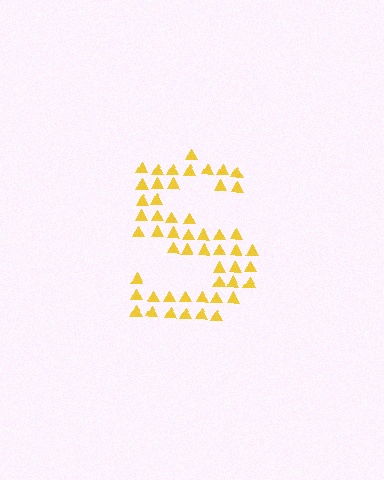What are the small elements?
The small elements are triangles.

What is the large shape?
The large shape is the letter S.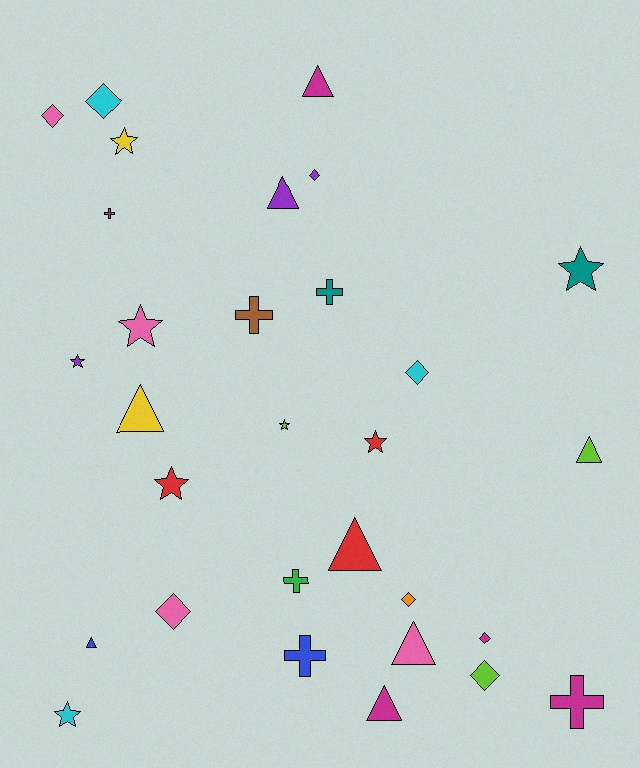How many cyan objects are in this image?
There are 3 cyan objects.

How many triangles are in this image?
There are 8 triangles.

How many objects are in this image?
There are 30 objects.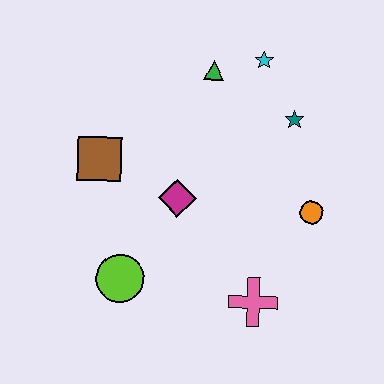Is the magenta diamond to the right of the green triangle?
No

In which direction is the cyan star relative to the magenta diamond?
The cyan star is above the magenta diamond.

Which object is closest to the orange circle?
The teal star is closest to the orange circle.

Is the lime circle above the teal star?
No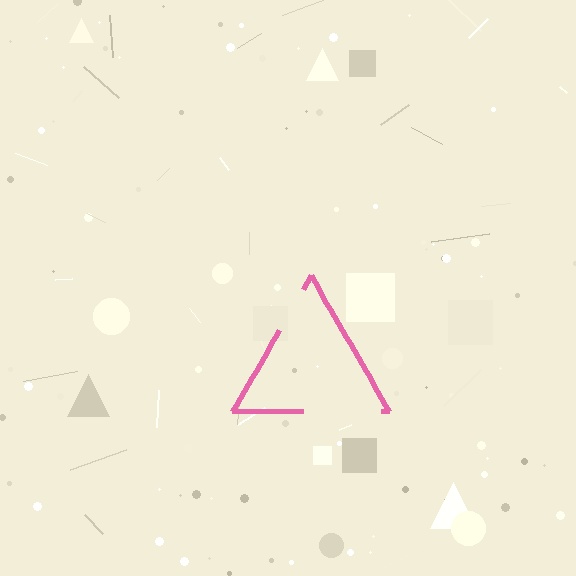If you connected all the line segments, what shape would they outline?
They would outline a triangle.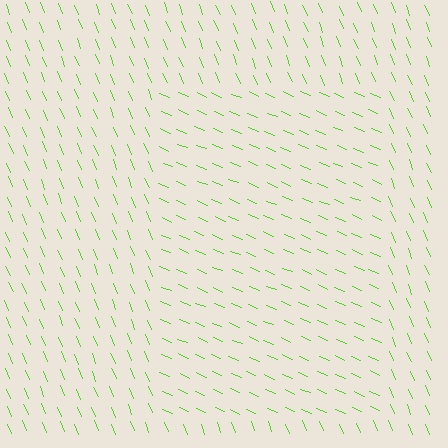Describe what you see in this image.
The image is filled with small lime line segments. A rectangle region in the image has lines oriented differently from the surrounding lines, creating a visible texture boundary.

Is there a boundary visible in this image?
Yes, there is a texture boundary formed by a change in line orientation.